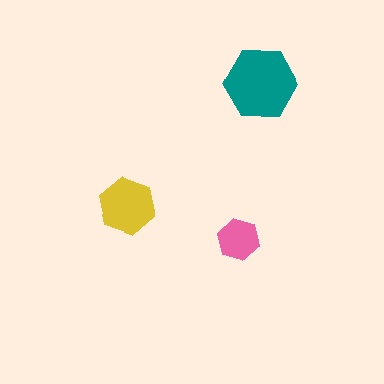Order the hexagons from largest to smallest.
the teal one, the yellow one, the pink one.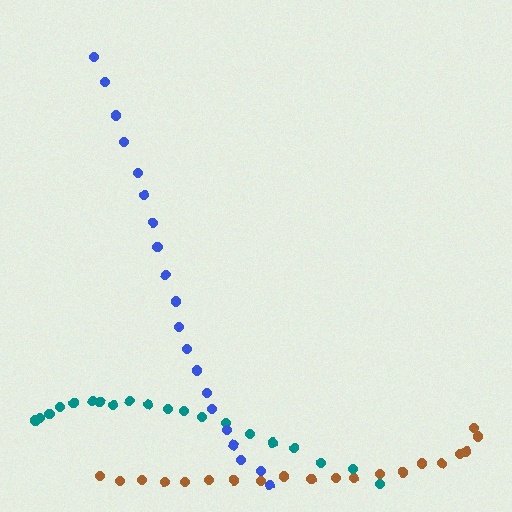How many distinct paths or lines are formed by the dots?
There are 3 distinct paths.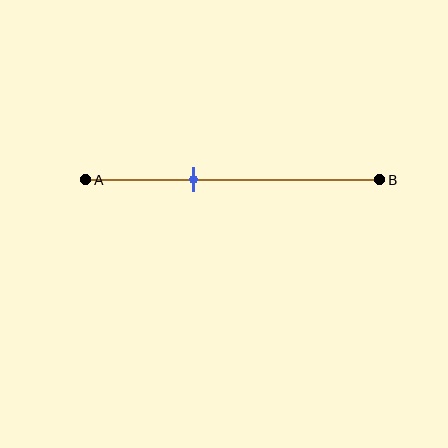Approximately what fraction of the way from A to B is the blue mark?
The blue mark is approximately 35% of the way from A to B.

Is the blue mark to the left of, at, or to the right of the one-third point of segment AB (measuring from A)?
The blue mark is to the right of the one-third point of segment AB.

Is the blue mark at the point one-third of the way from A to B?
No, the mark is at about 35% from A, not at the 33% one-third point.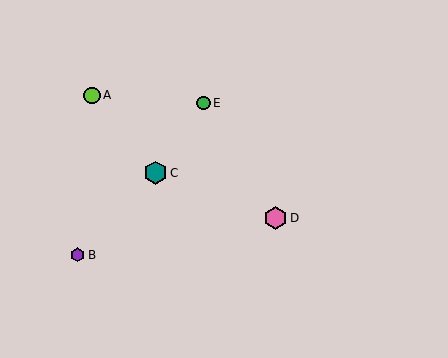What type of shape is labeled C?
Shape C is a teal hexagon.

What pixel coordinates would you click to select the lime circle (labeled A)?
Click at (92, 95) to select the lime circle A.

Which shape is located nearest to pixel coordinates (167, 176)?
The teal hexagon (labeled C) at (156, 173) is nearest to that location.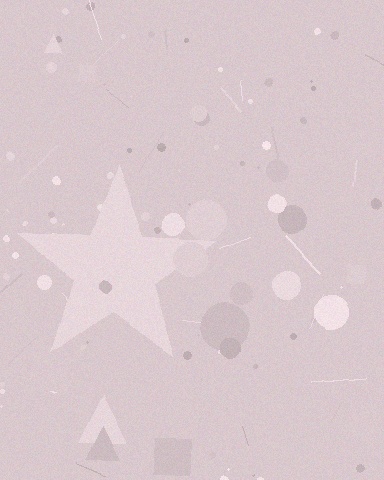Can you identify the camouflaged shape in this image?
The camouflaged shape is a star.